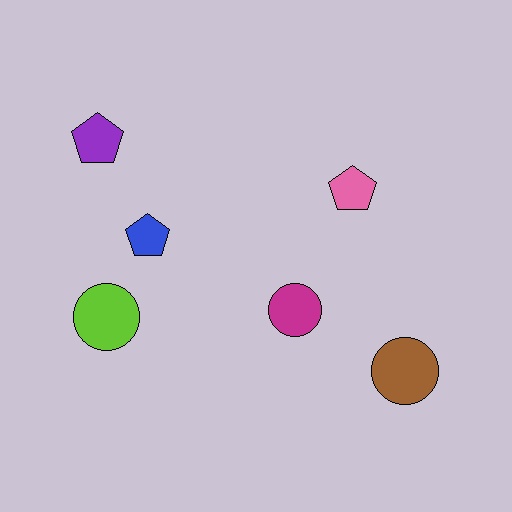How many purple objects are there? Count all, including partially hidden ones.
There is 1 purple object.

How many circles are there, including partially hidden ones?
There are 3 circles.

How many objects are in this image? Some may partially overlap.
There are 6 objects.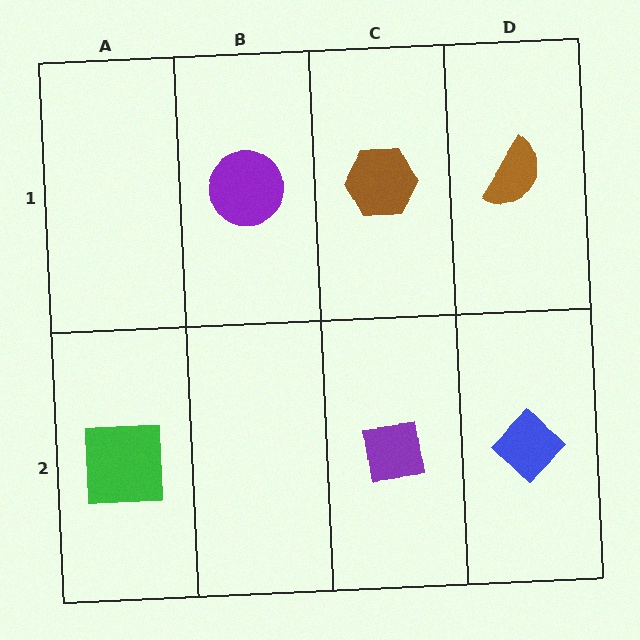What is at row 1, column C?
A brown hexagon.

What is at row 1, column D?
A brown semicircle.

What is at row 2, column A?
A green square.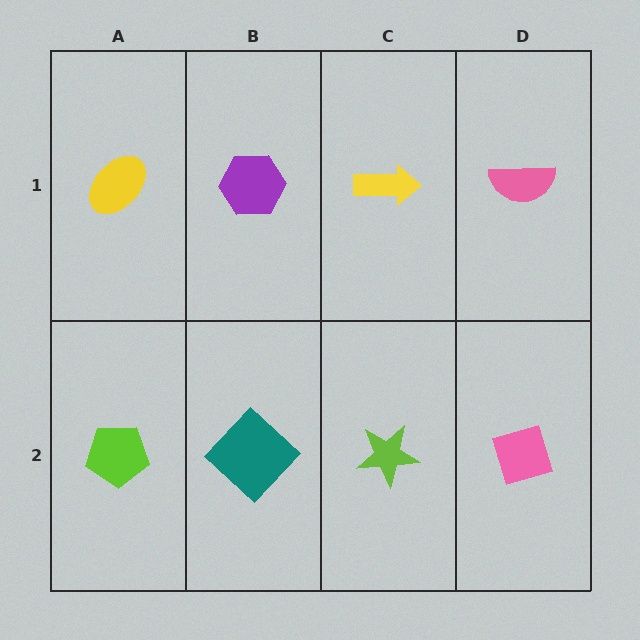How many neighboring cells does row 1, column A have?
2.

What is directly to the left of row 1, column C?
A purple hexagon.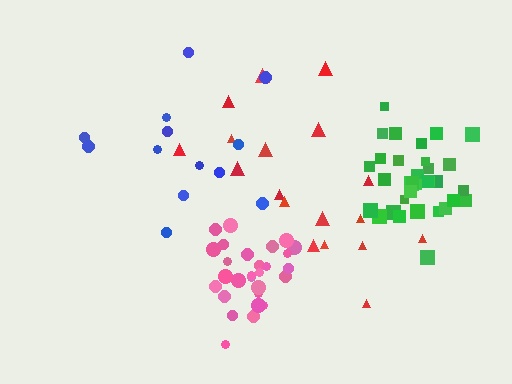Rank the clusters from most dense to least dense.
pink, green, blue, red.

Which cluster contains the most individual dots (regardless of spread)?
Green (33).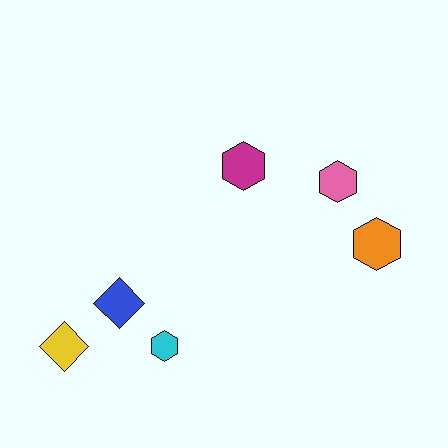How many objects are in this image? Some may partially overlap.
There are 6 objects.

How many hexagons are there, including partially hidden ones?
There are 4 hexagons.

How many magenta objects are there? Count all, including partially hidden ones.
There is 1 magenta object.